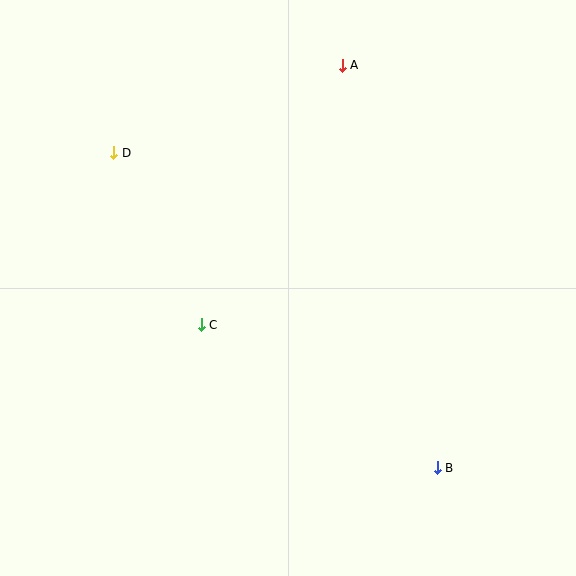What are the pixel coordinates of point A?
Point A is at (342, 65).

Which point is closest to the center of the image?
Point C at (201, 325) is closest to the center.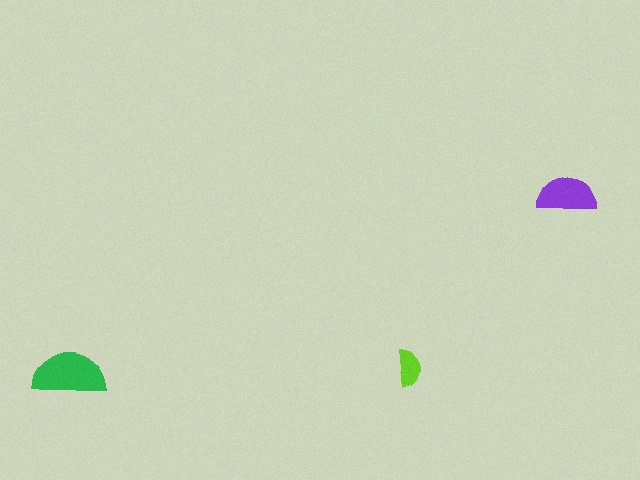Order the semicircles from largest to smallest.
the green one, the purple one, the lime one.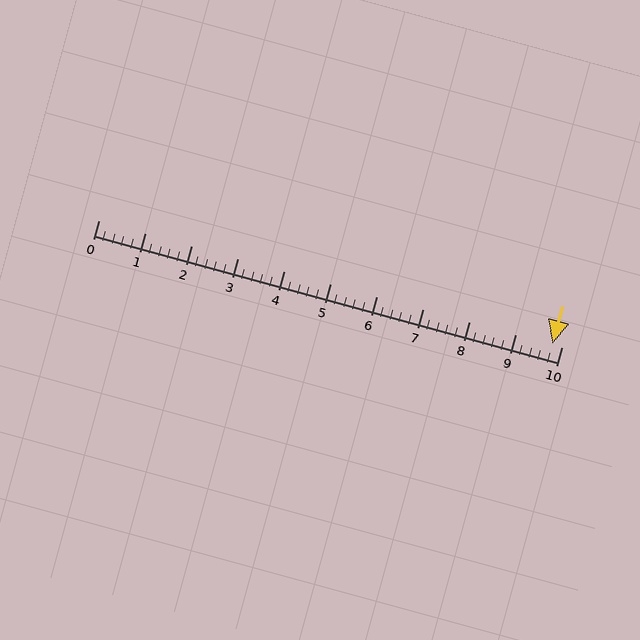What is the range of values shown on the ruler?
The ruler shows values from 0 to 10.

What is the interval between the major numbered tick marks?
The major tick marks are spaced 1 units apart.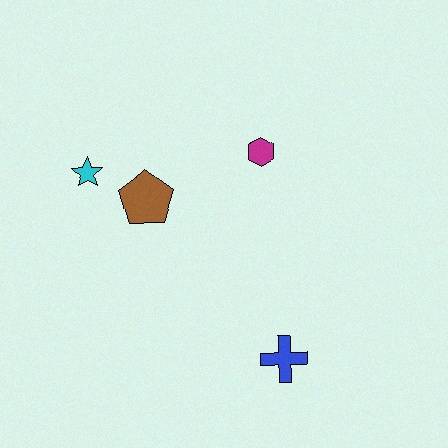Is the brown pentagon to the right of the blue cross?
No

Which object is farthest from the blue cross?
The cyan star is farthest from the blue cross.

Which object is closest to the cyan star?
The brown pentagon is closest to the cyan star.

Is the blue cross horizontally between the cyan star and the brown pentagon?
No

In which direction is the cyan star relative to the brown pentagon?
The cyan star is to the left of the brown pentagon.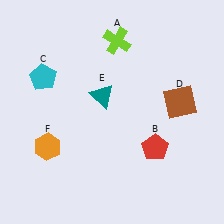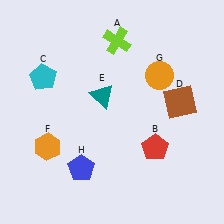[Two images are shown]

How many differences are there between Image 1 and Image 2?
There are 2 differences between the two images.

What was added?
An orange circle (G), a blue pentagon (H) were added in Image 2.